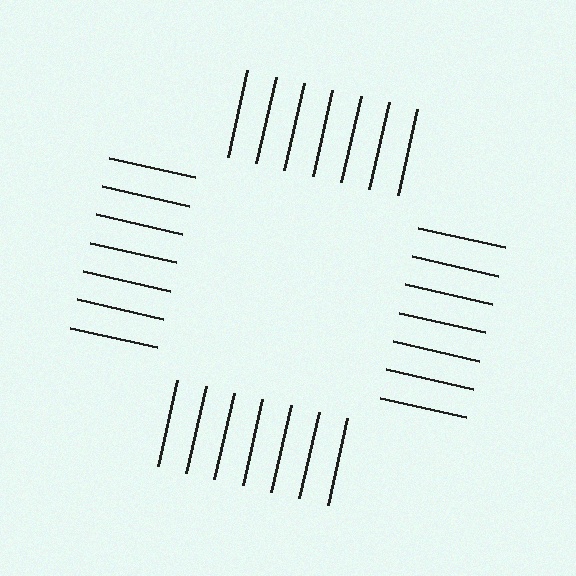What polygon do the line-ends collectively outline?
An illusory square — the line segments terminate on its edges but no continuous stroke is drawn.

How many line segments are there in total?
28 — 7 along each of the 4 edges.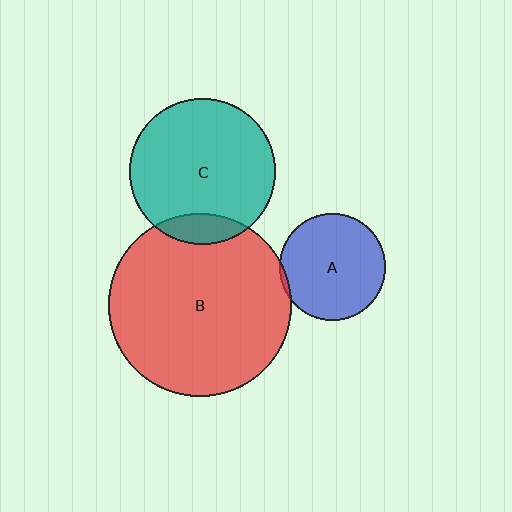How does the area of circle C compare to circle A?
Approximately 1.9 times.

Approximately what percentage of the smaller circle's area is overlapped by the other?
Approximately 10%.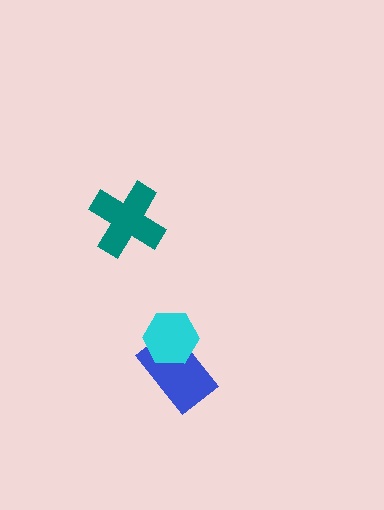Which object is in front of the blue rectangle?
The cyan hexagon is in front of the blue rectangle.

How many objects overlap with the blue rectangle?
1 object overlaps with the blue rectangle.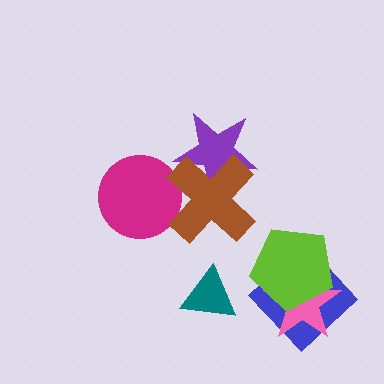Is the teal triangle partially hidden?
No, no other shape covers it.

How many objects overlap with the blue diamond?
2 objects overlap with the blue diamond.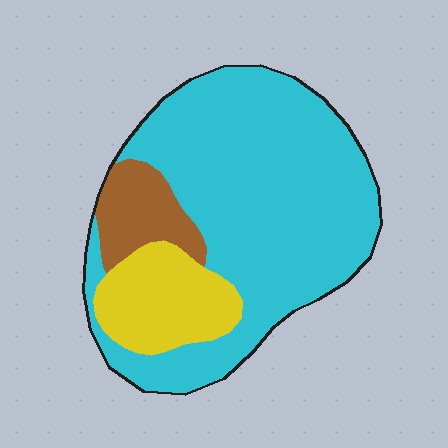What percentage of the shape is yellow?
Yellow takes up between a sixth and a third of the shape.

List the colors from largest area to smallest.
From largest to smallest: cyan, yellow, brown.